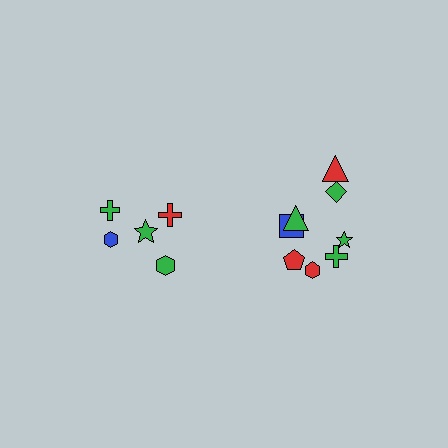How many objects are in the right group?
There are 8 objects.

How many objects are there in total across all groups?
There are 13 objects.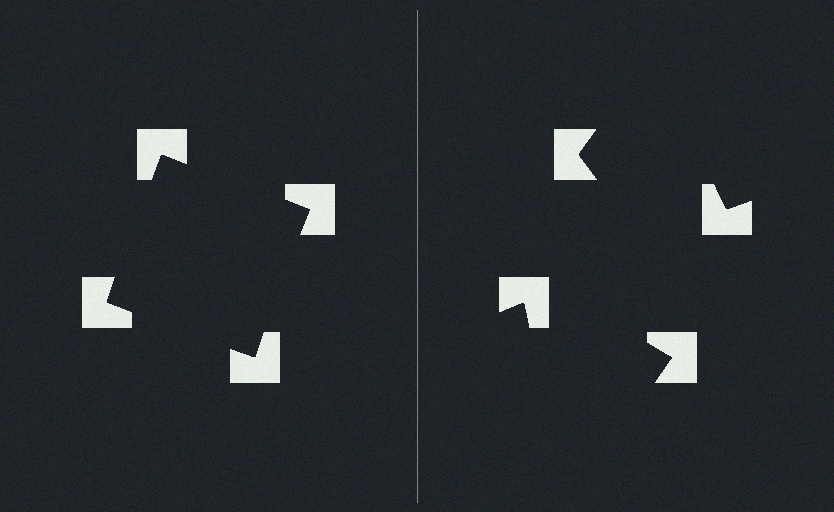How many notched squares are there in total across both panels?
8 — 4 on each side.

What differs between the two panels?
The notched squares are positioned identically on both sides; only the wedge orientations differ. On the left they align to a square; on the right they are misaligned.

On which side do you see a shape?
An illusory square appears on the left side. On the right side the wedge cuts are rotated, so no coherent shape forms.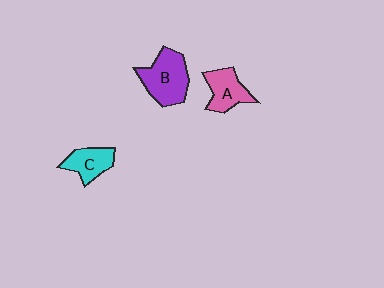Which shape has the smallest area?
Shape C (cyan).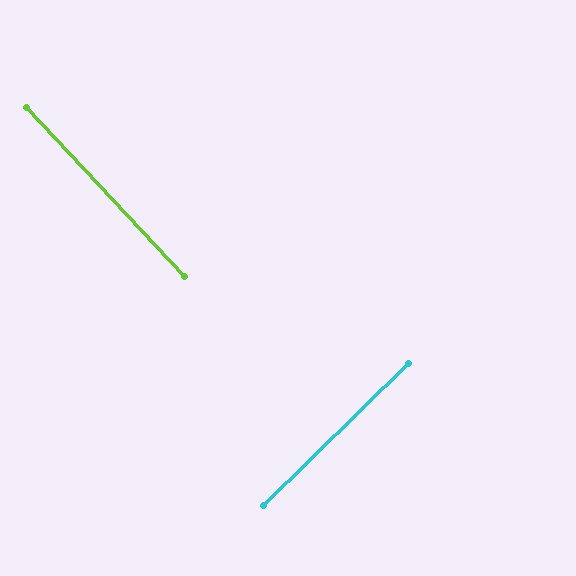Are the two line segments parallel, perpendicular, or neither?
Perpendicular — they meet at approximately 89°.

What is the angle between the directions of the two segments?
Approximately 89 degrees.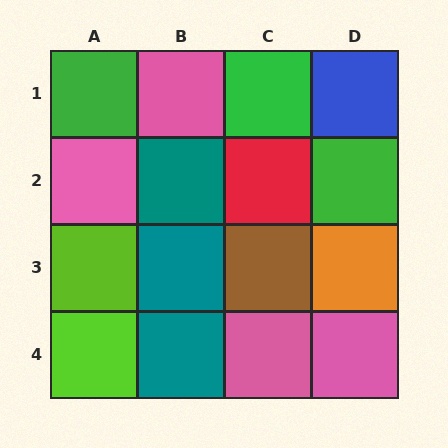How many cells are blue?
1 cell is blue.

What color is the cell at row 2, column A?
Pink.